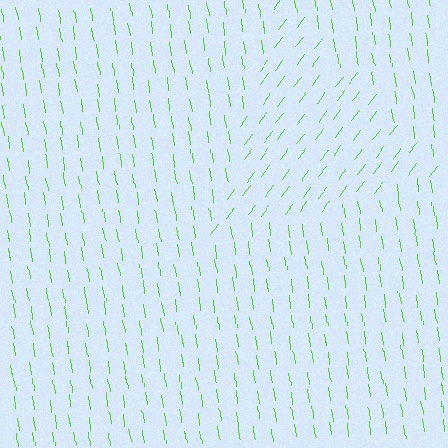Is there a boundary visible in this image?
Yes, there is a texture boundary formed by a change in line orientation.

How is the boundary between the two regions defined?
The boundary is defined purely by a change in line orientation (approximately 45 degrees difference). All lines are the same color and thickness.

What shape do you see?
I see a triangle.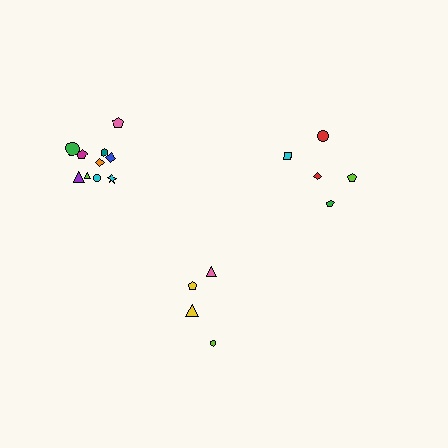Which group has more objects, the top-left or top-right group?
The top-left group.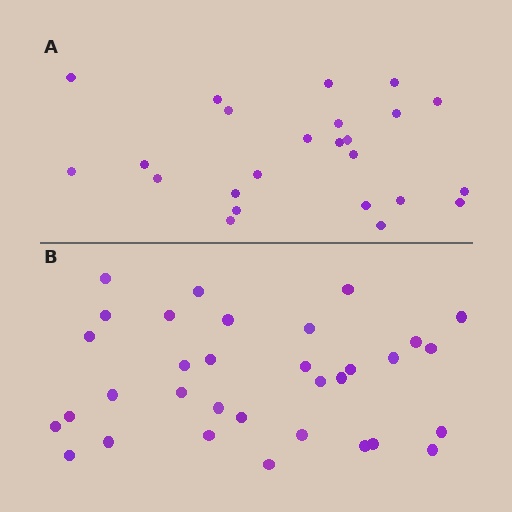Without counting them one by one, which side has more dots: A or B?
Region B (the bottom region) has more dots.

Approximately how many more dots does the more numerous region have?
Region B has roughly 8 or so more dots than region A.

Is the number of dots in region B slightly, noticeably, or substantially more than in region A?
Region B has noticeably more, but not dramatically so. The ratio is roughly 1.4 to 1.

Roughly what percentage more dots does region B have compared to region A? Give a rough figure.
About 40% more.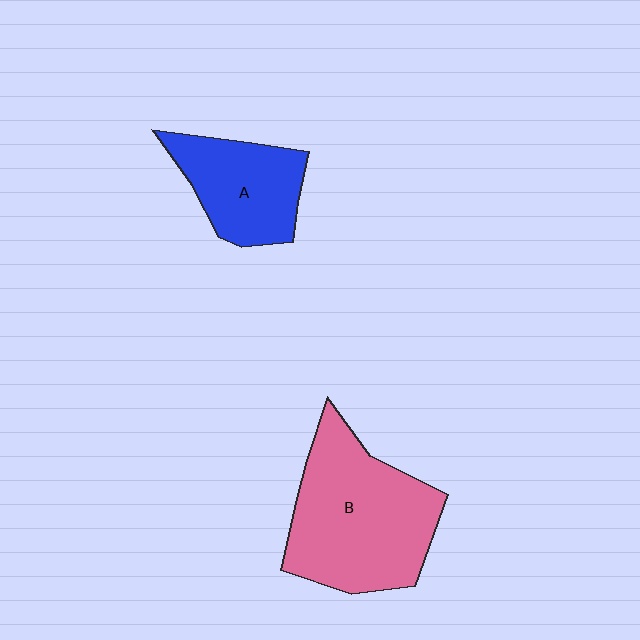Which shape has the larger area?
Shape B (pink).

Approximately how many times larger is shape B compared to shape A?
Approximately 1.7 times.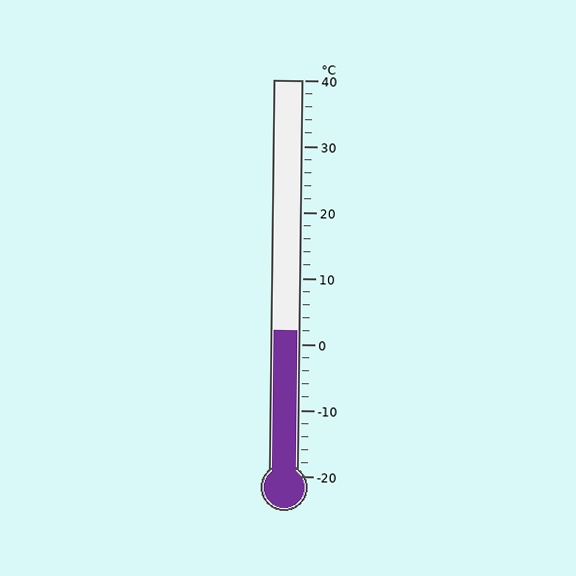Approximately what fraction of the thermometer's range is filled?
The thermometer is filled to approximately 35% of its range.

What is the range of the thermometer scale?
The thermometer scale ranges from -20°C to 40°C.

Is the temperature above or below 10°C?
The temperature is below 10°C.